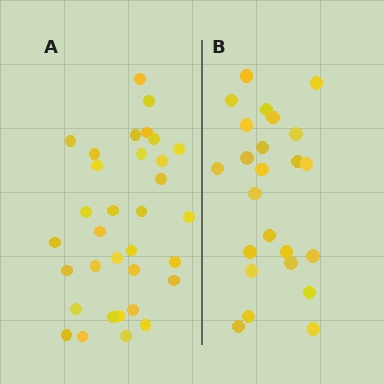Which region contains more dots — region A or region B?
Region A (the left region) has more dots.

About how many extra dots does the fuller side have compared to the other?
Region A has roughly 8 or so more dots than region B.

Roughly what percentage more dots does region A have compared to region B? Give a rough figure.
About 40% more.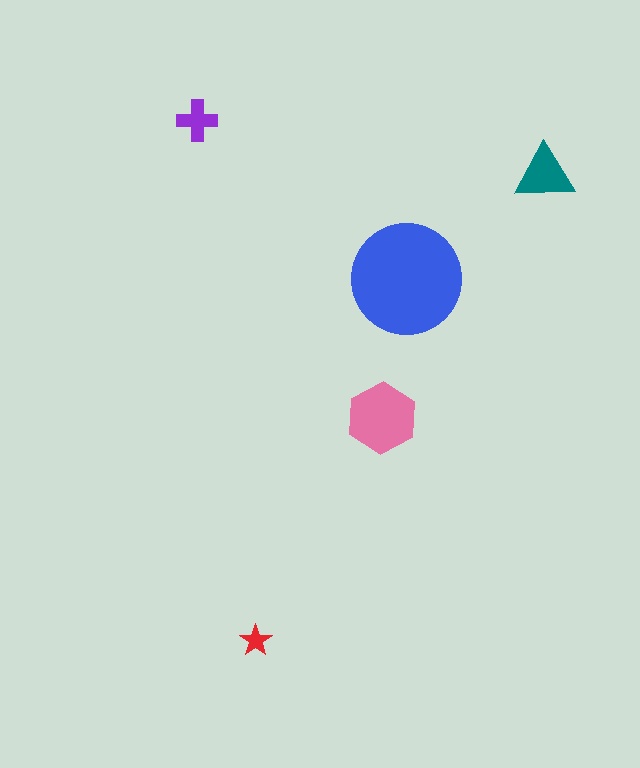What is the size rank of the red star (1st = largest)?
5th.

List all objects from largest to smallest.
The blue circle, the pink hexagon, the teal triangle, the purple cross, the red star.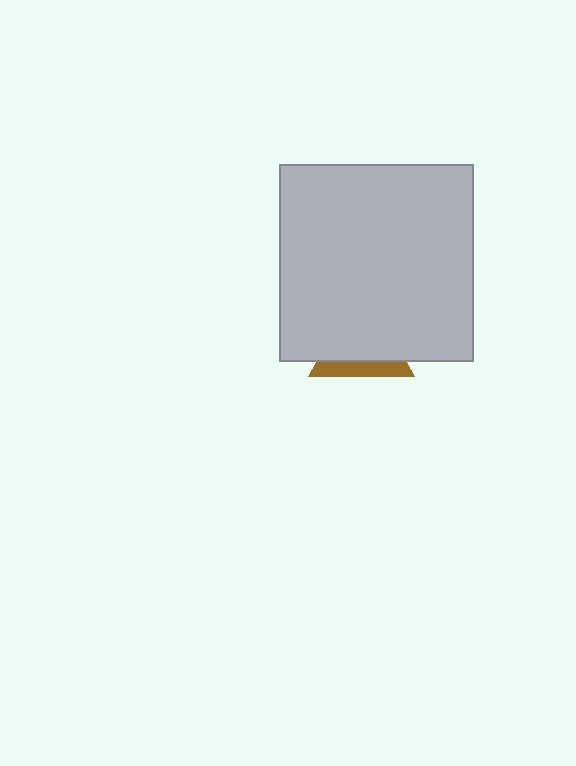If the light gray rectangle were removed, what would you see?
You would see the complete brown triangle.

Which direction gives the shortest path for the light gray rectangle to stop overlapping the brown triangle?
Moving up gives the shortest separation.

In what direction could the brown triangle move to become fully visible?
The brown triangle could move down. That would shift it out from behind the light gray rectangle entirely.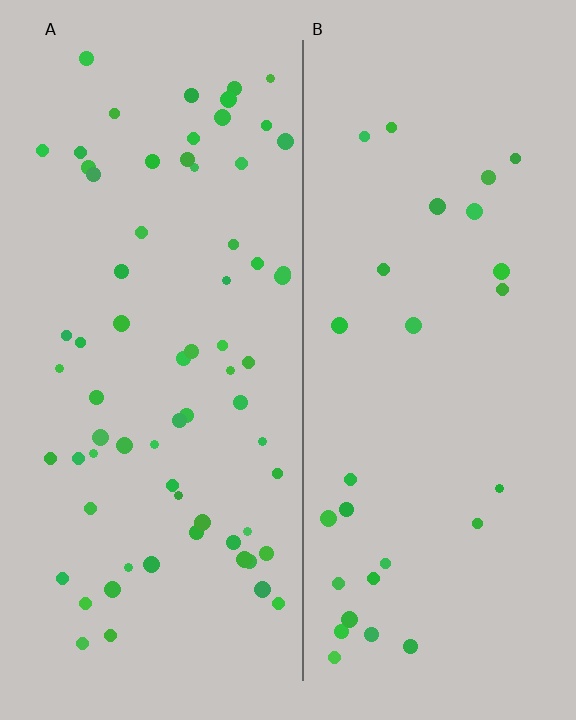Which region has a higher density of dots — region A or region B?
A (the left).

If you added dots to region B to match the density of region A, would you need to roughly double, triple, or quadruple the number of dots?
Approximately double.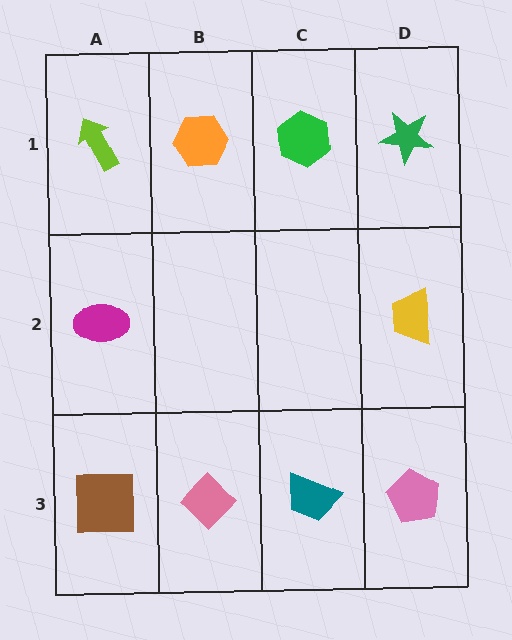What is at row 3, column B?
A pink diamond.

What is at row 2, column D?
A yellow trapezoid.